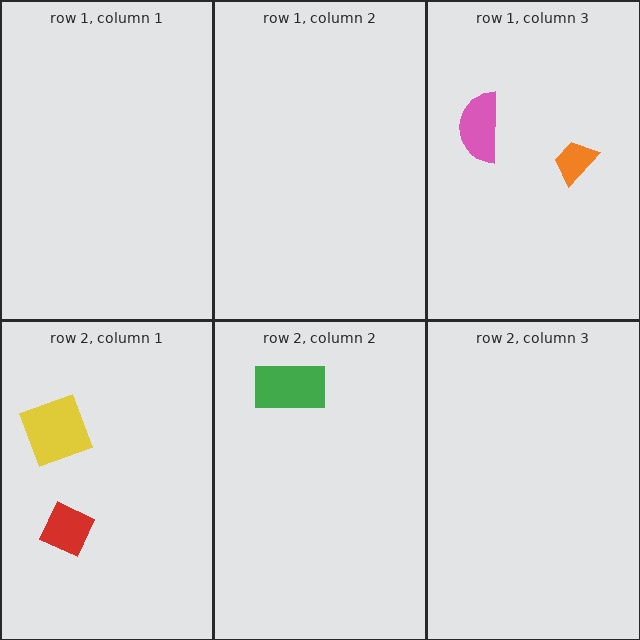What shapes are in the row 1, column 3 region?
The orange trapezoid, the pink semicircle.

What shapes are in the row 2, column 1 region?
The red diamond, the yellow square.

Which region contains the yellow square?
The row 2, column 1 region.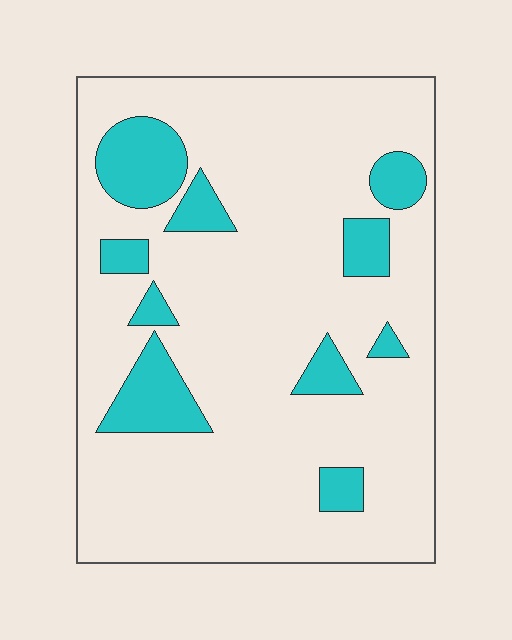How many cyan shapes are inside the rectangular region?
10.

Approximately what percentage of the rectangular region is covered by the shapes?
Approximately 15%.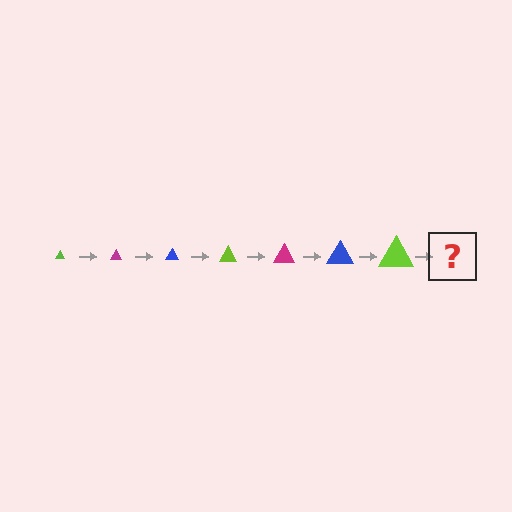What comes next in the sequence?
The next element should be a magenta triangle, larger than the previous one.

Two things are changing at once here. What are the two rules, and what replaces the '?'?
The two rules are that the triangle grows larger each step and the color cycles through lime, magenta, and blue. The '?' should be a magenta triangle, larger than the previous one.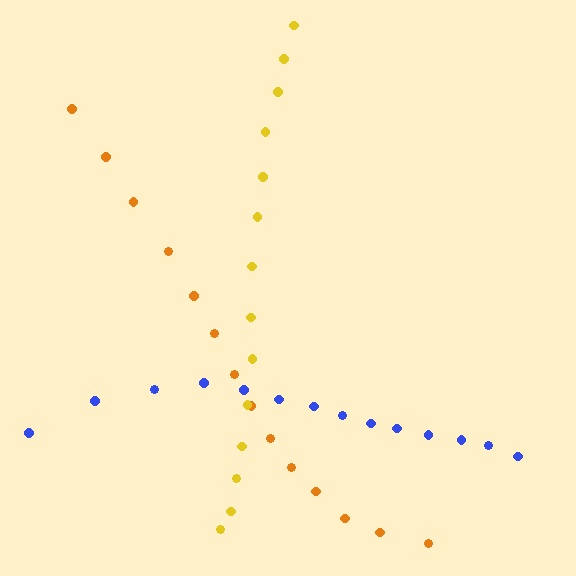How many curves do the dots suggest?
There are 3 distinct paths.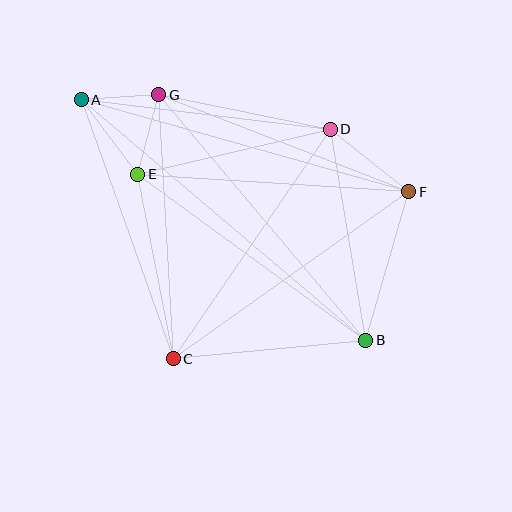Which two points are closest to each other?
Points A and G are closest to each other.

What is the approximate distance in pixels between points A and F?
The distance between A and F is approximately 340 pixels.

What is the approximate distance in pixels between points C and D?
The distance between C and D is approximately 278 pixels.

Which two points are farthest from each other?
Points A and B are farthest from each other.